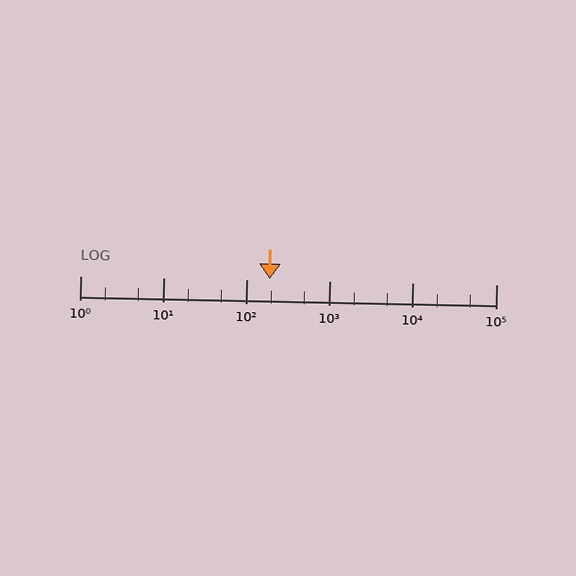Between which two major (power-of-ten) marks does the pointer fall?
The pointer is between 100 and 1000.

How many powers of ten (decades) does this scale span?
The scale spans 5 decades, from 1 to 100000.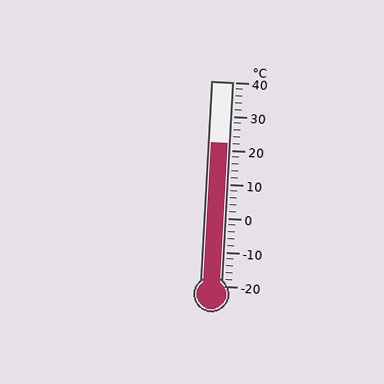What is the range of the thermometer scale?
The thermometer scale ranges from -20°C to 40°C.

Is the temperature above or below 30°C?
The temperature is below 30°C.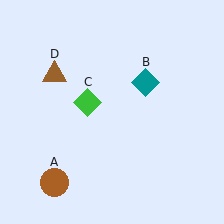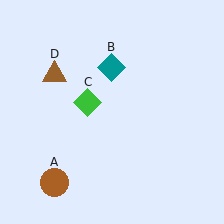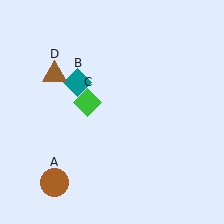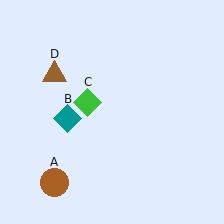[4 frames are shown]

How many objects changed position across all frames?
1 object changed position: teal diamond (object B).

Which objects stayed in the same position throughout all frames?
Brown circle (object A) and green diamond (object C) and brown triangle (object D) remained stationary.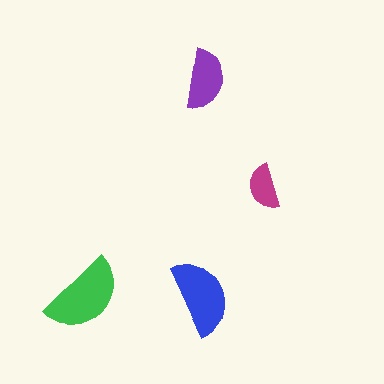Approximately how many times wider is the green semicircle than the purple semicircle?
About 1.5 times wider.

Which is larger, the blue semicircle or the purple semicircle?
The blue one.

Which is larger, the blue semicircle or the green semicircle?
The green one.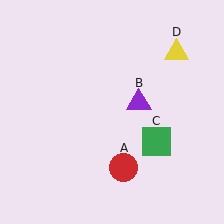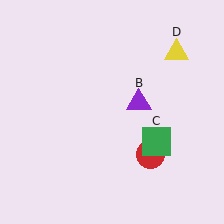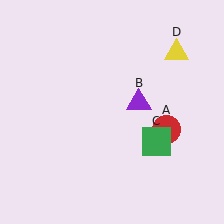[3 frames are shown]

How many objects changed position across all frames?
1 object changed position: red circle (object A).